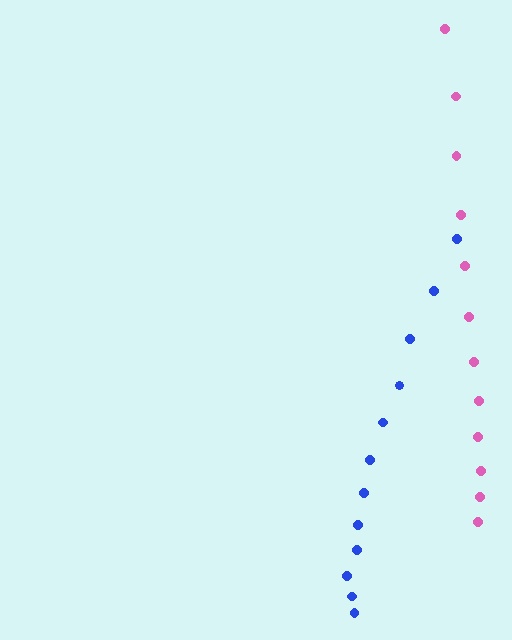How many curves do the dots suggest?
There are 2 distinct paths.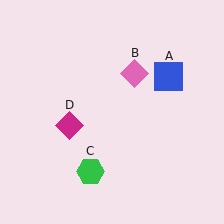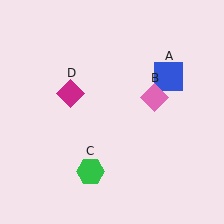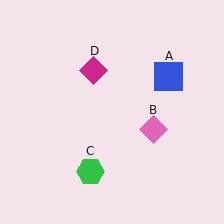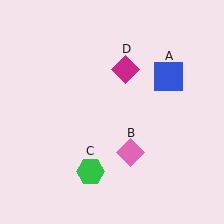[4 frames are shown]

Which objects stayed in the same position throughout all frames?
Blue square (object A) and green hexagon (object C) remained stationary.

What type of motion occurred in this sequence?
The pink diamond (object B), magenta diamond (object D) rotated clockwise around the center of the scene.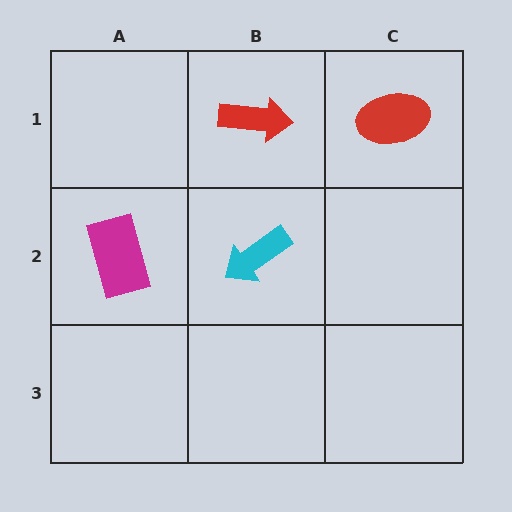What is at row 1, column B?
A red arrow.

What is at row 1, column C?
A red ellipse.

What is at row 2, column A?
A magenta rectangle.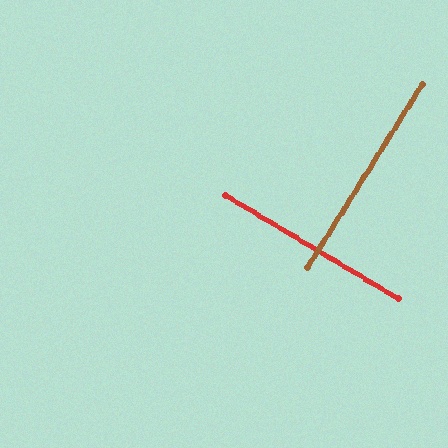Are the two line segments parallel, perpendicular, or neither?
Perpendicular — they meet at approximately 89°.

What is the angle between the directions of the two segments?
Approximately 89 degrees.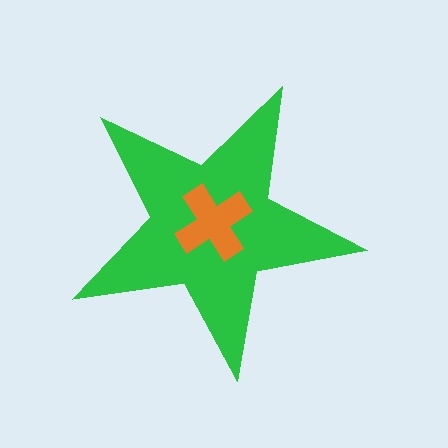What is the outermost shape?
The green star.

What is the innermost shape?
The orange cross.